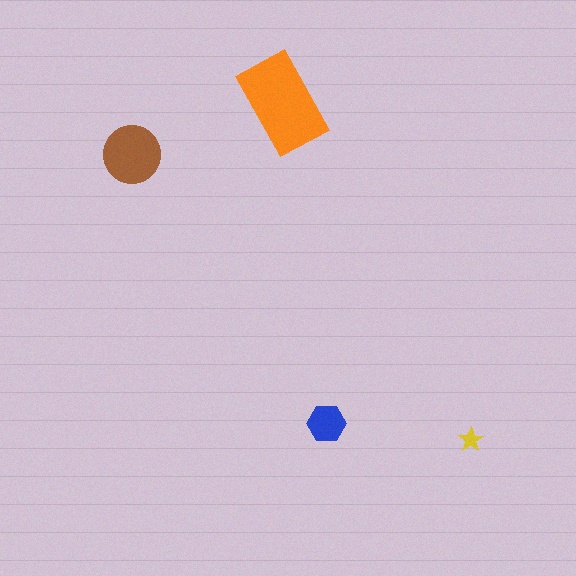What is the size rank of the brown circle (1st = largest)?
2nd.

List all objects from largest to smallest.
The orange rectangle, the brown circle, the blue hexagon, the yellow star.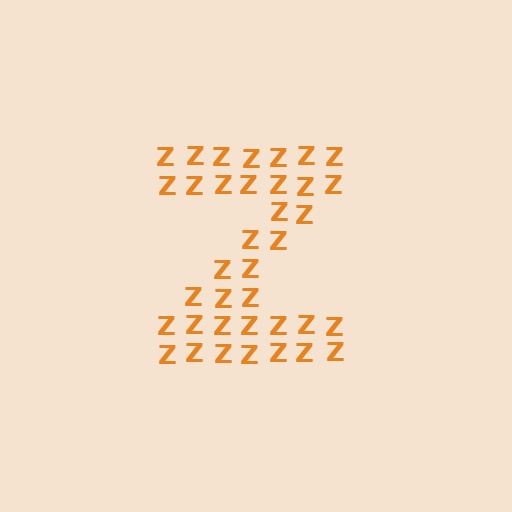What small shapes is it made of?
It is made of small letter Z's.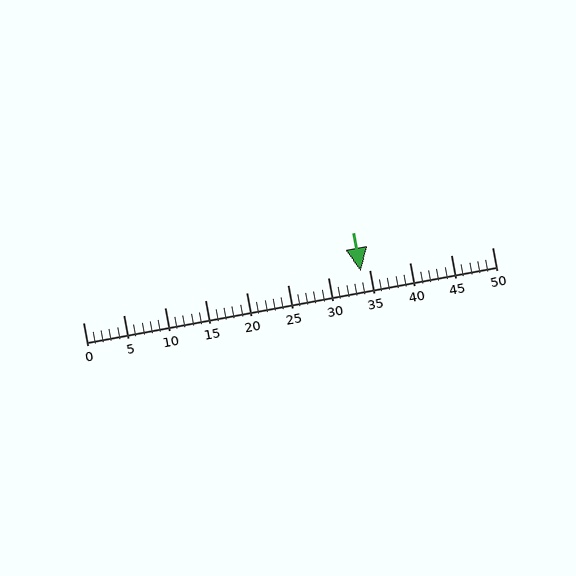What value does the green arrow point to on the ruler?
The green arrow points to approximately 34.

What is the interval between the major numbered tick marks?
The major tick marks are spaced 5 units apart.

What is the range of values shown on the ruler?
The ruler shows values from 0 to 50.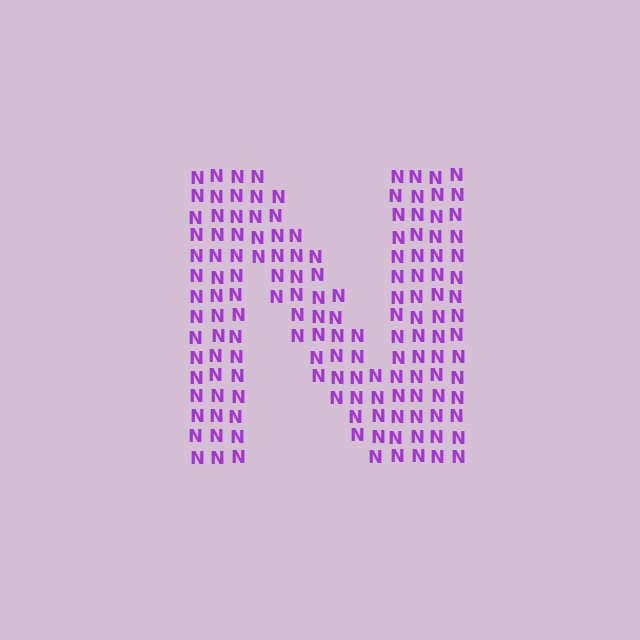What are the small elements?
The small elements are letter N's.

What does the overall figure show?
The overall figure shows the letter N.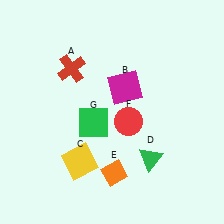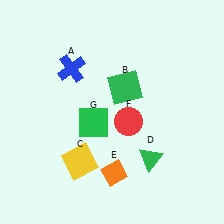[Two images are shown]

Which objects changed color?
A changed from red to blue. B changed from magenta to green.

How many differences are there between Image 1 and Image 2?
There are 2 differences between the two images.